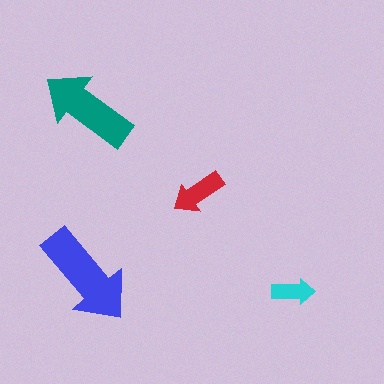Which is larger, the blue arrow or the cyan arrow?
The blue one.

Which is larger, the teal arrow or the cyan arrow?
The teal one.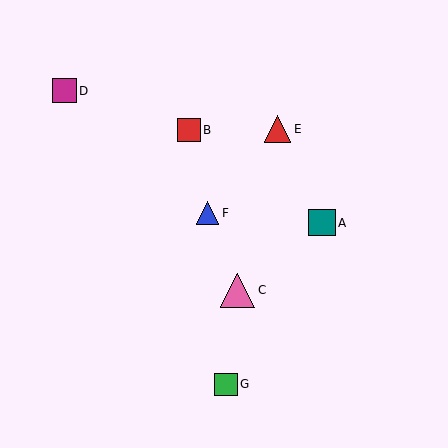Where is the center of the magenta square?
The center of the magenta square is at (64, 91).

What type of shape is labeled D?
Shape D is a magenta square.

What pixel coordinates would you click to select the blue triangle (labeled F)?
Click at (207, 213) to select the blue triangle F.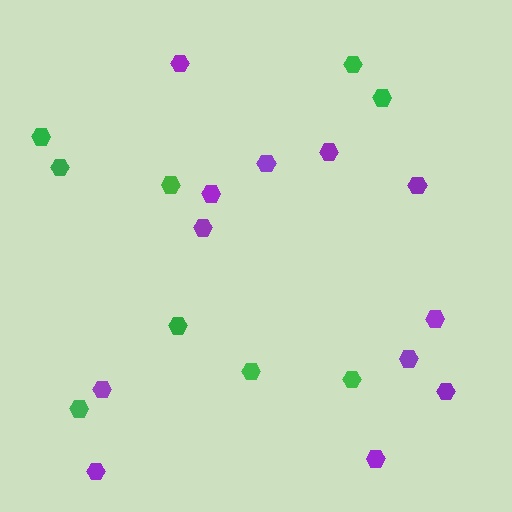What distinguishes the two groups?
There are 2 groups: one group of green hexagons (9) and one group of purple hexagons (12).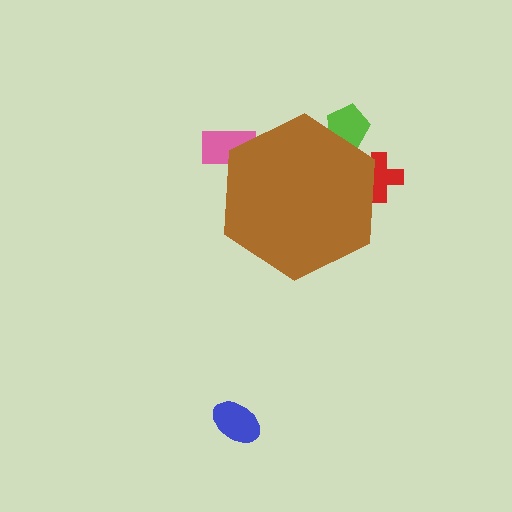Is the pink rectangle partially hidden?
Yes, the pink rectangle is partially hidden behind the brown hexagon.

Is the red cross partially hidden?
Yes, the red cross is partially hidden behind the brown hexagon.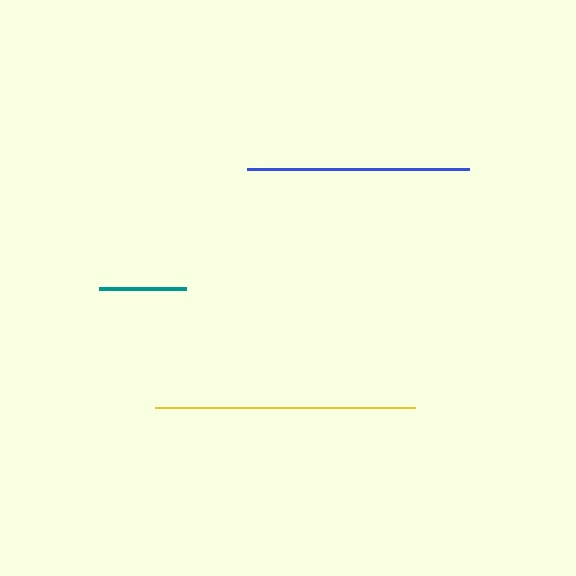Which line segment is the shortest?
The teal line is the shortest at approximately 87 pixels.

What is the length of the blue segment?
The blue segment is approximately 222 pixels long.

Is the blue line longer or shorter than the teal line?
The blue line is longer than the teal line.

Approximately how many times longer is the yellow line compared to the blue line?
The yellow line is approximately 1.2 times the length of the blue line.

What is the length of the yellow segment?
The yellow segment is approximately 261 pixels long.